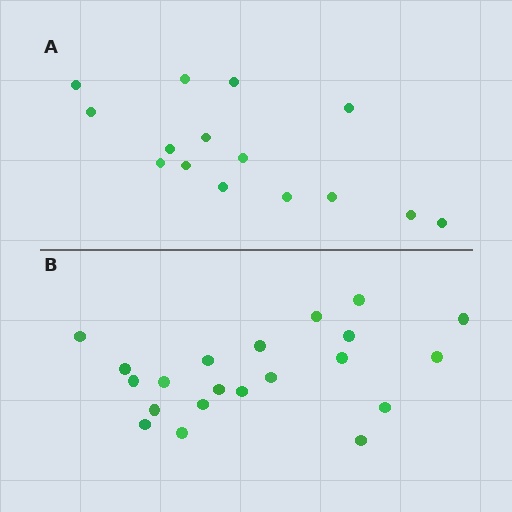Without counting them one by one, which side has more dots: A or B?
Region B (the bottom region) has more dots.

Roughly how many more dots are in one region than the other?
Region B has about 6 more dots than region A.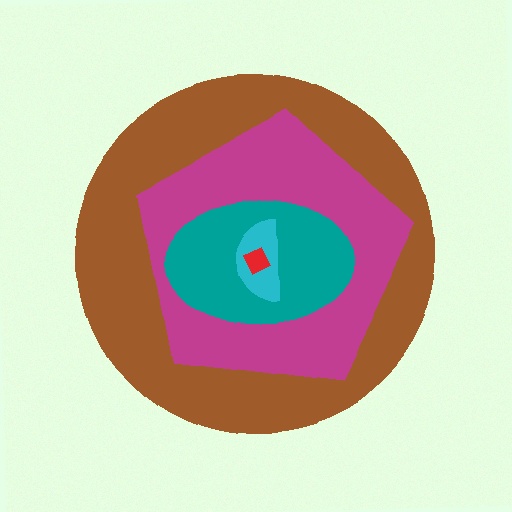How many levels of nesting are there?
5.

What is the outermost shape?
The brown circle.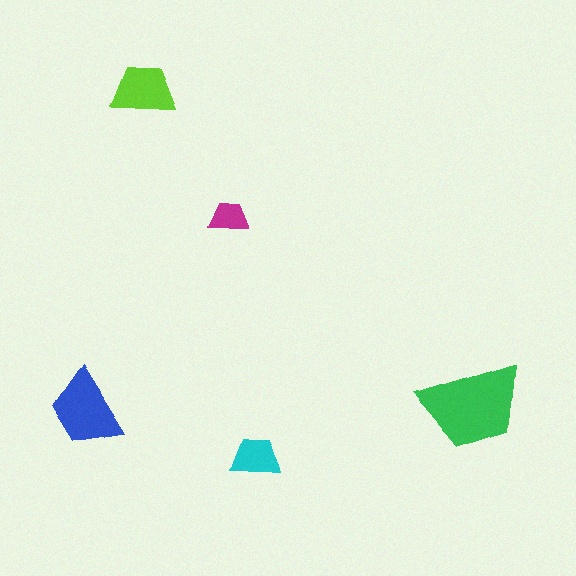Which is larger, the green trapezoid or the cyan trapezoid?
The green one.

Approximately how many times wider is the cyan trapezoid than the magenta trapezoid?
About 1.5 times wider.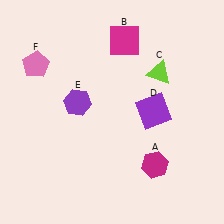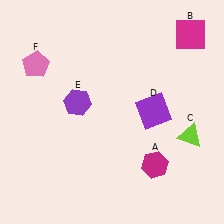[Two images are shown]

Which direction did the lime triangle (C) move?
The lime triangle (C) moved down.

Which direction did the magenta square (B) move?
The magenta square (B) moved right.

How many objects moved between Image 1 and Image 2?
2 objects moved between the two images.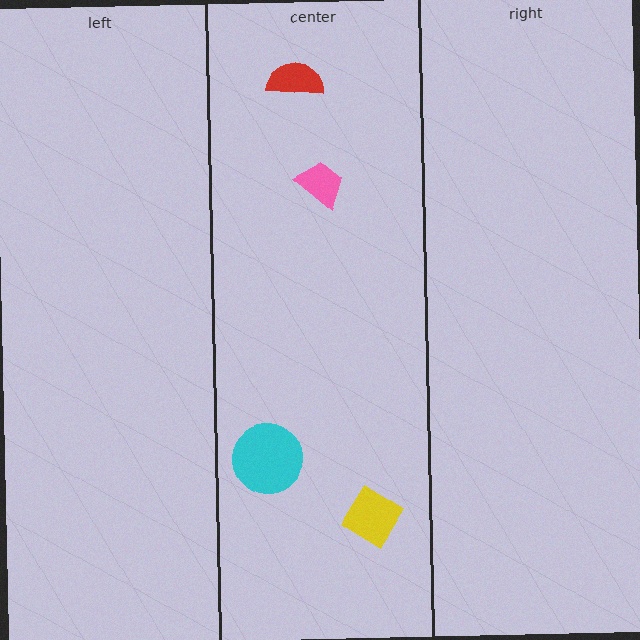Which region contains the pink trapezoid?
The center region.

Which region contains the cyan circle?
The center region.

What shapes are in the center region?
The cyan circle, the yellow diamond, the red semicircle, the pink trapezoid.